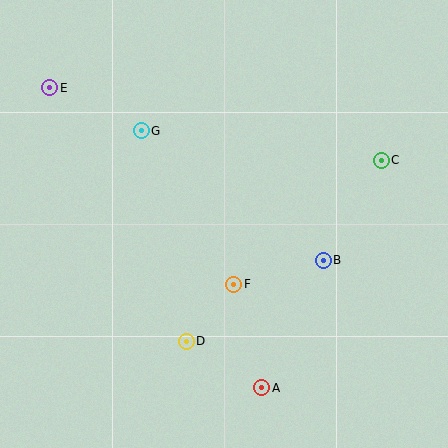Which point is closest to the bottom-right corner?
Point A is closest to the bottom-right corner.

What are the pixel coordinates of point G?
Point G is at (141, 131).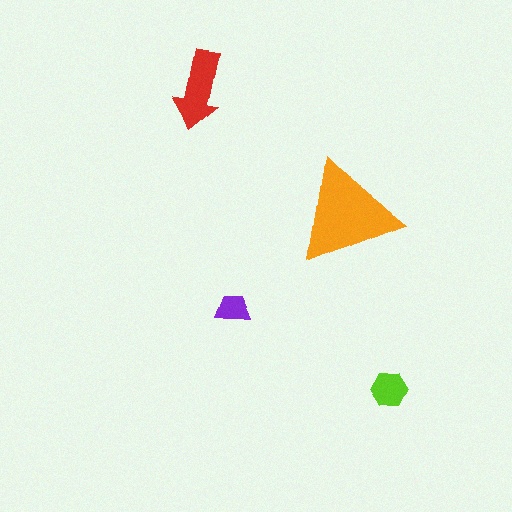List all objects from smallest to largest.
The purple trapezoid, the lime hexagon, the red arrow, the orange triangle.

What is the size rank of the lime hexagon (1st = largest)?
3rd.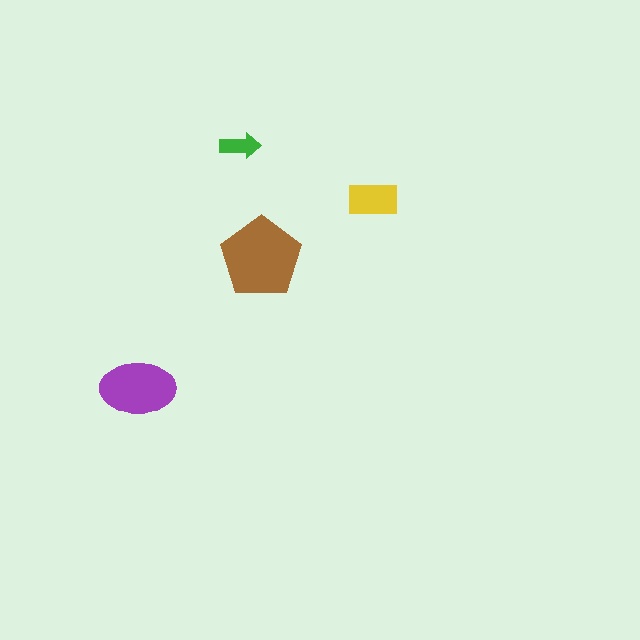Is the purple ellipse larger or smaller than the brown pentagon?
Smaller.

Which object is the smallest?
The green arrow.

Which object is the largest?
The brown pentagon.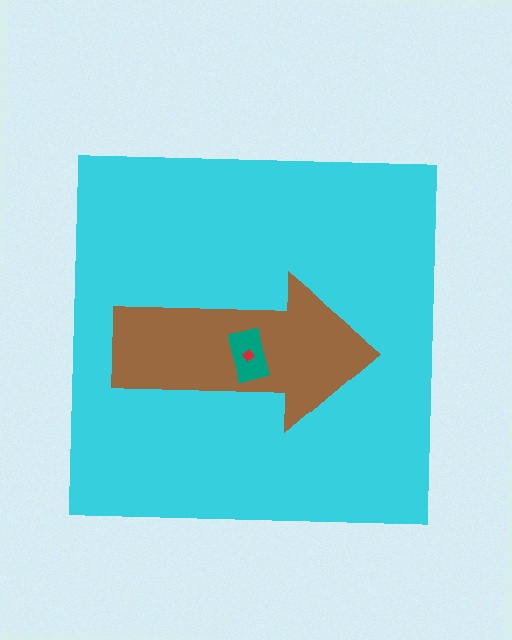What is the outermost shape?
The cyan square.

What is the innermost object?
The red diamond.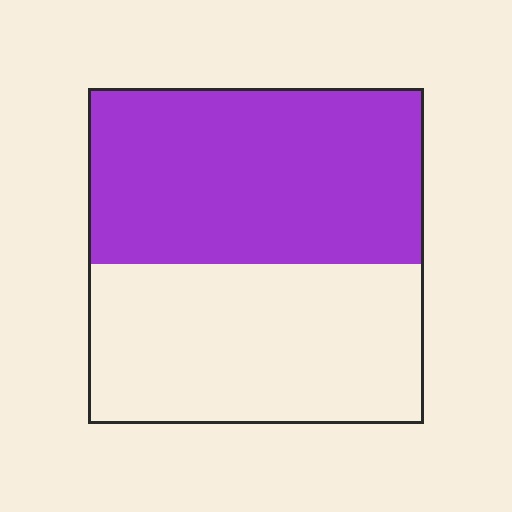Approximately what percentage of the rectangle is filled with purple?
Approximately 50%.